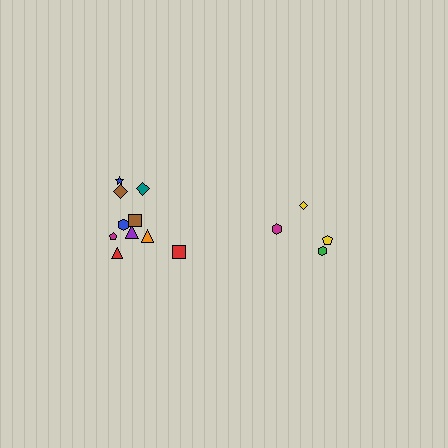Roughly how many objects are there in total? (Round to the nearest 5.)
Roughly 15 objects in total.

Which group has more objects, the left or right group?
The left group.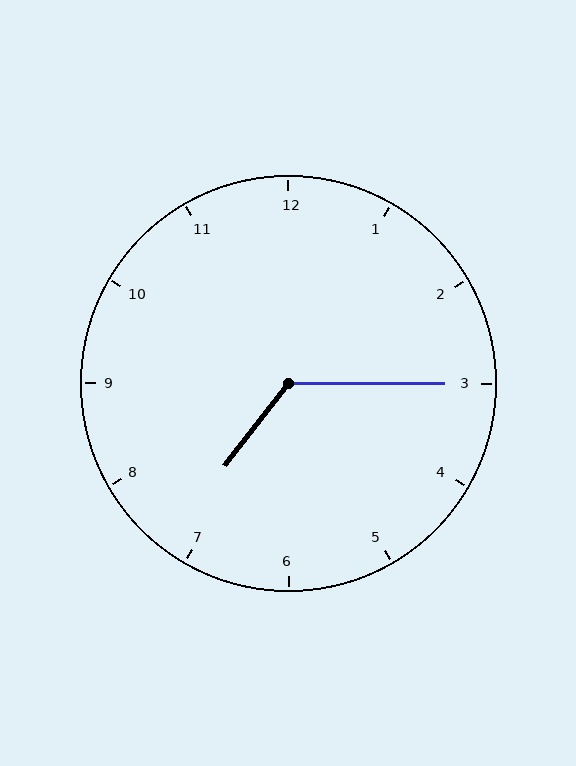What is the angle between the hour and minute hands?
Approximately 128 degrees.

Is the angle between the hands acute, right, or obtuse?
It is obtuse.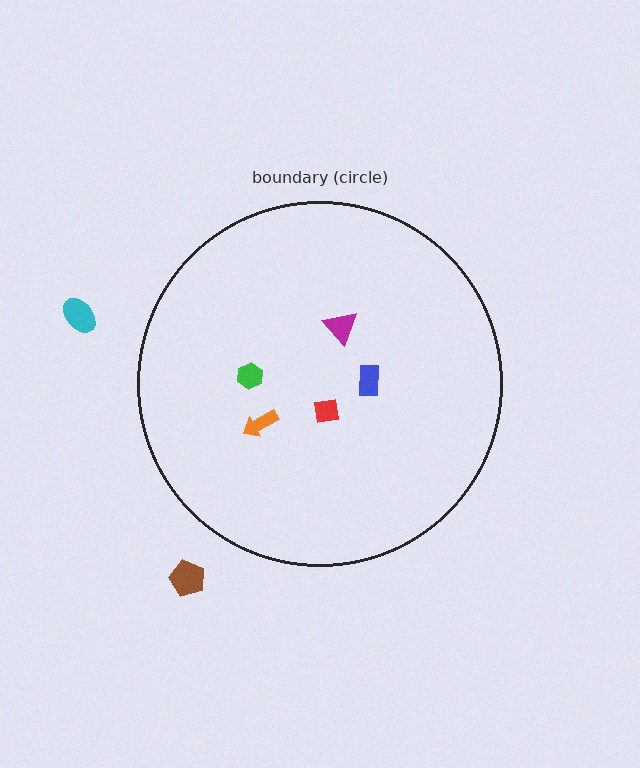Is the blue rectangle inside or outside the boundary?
Inside.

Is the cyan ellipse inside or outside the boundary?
Outside.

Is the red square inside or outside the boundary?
Inside.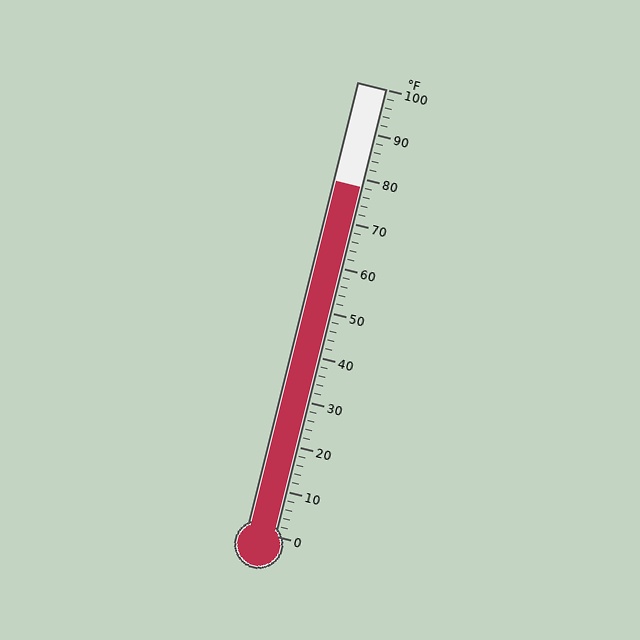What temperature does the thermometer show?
The thermometer shows approximately 78°F.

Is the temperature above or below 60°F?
The temperature is above 60°F.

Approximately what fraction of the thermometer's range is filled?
The thermometer is filled to approximately 80% of its range.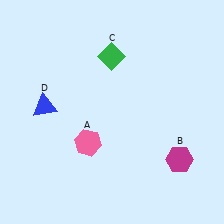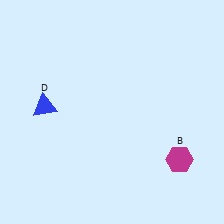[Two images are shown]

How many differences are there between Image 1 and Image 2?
There are 2 differences between the two images.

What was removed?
The green diamond (C), the pink hexagon (A) were removed in Image 2.